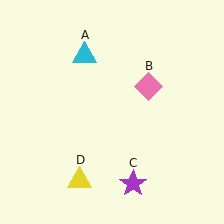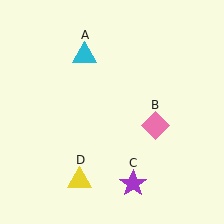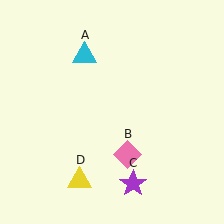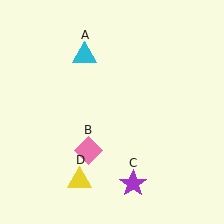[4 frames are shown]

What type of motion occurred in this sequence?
The pink diamond (object B) rotated clockwise around the center of the scene.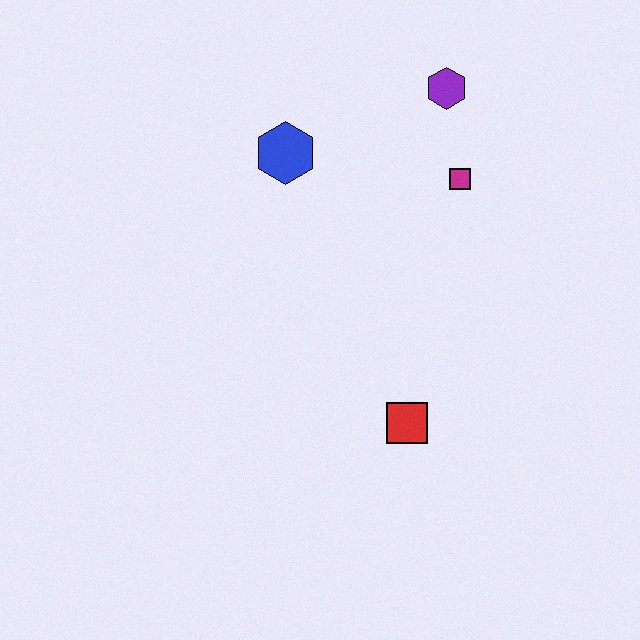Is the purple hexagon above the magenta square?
Yes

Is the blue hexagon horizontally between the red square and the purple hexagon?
No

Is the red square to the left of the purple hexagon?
Yes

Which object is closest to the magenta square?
The purple hexagon is closest to the magenta square.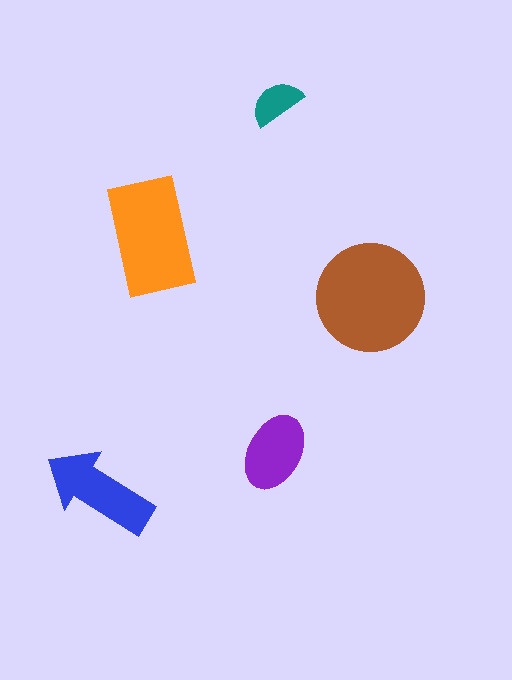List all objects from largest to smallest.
The brown circle, the orange rectangle, the blue arrow, the purple ellipse, the teal semicircle.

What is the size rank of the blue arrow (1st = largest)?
3rd.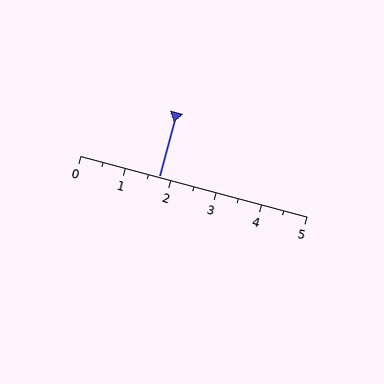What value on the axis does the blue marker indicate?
The marker indicates approximately 1.8.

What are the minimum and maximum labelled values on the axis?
The axis runs from 0 to 5.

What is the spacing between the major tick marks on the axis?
The major ticks are spaced 1 apart.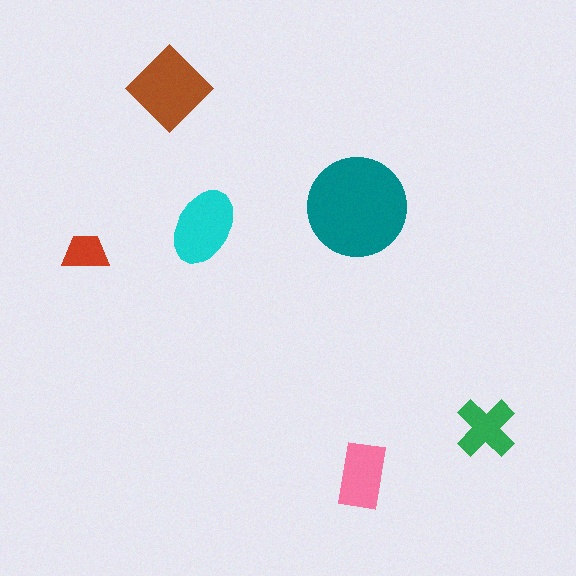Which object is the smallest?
The red trapezoid.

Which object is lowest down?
The pink rectangle is bottommost.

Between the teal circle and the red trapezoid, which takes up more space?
The teal circle.